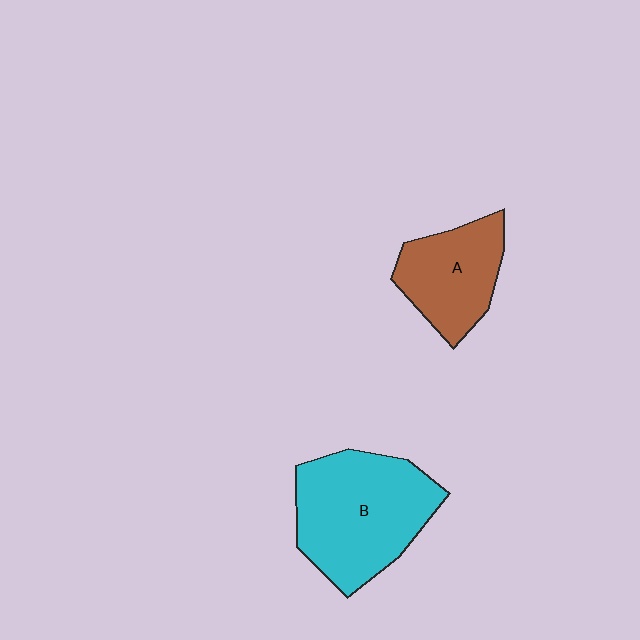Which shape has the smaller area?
Shape A (brown).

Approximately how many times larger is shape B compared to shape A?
Approximately 1.6 times.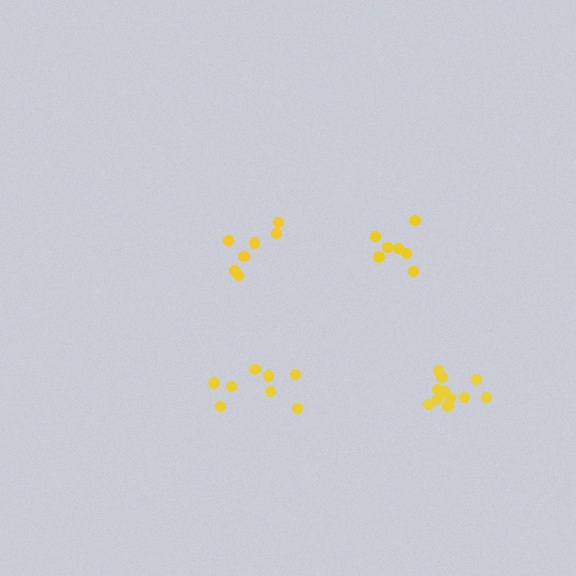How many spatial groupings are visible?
There are 4 spatial groupings.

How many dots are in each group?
Group 1: 7 dots, Group 2: 8 dots, Group 3: 7 dots, Group 4: 11 dots (33 total).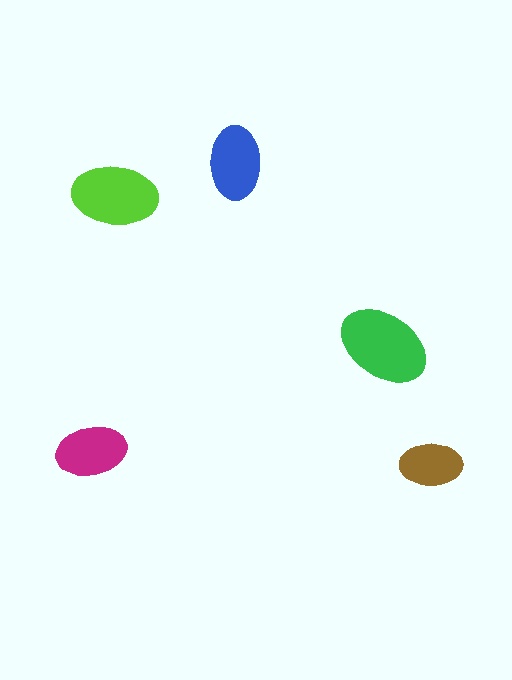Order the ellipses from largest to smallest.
the green one, the lime one, the blue one, the magenta one, the brown one.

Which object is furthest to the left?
The magenta ellipse is leftmost.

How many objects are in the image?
There are 5 objects in the image.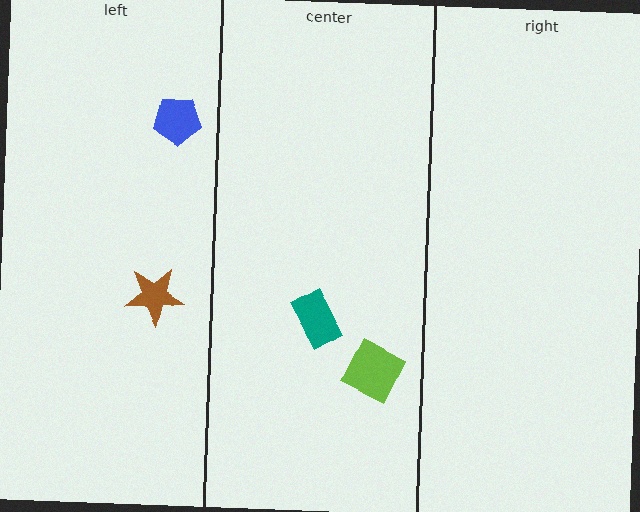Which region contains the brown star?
The left region.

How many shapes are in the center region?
2.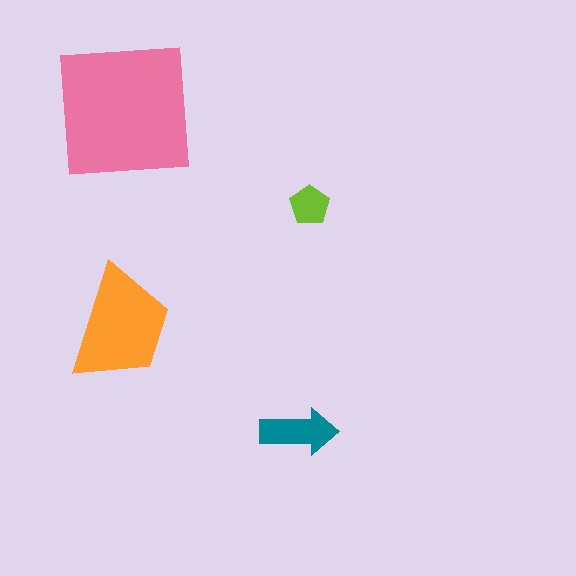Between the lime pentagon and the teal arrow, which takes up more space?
The teal arrow.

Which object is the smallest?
The lime pentagon.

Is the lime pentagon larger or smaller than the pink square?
Smaller.